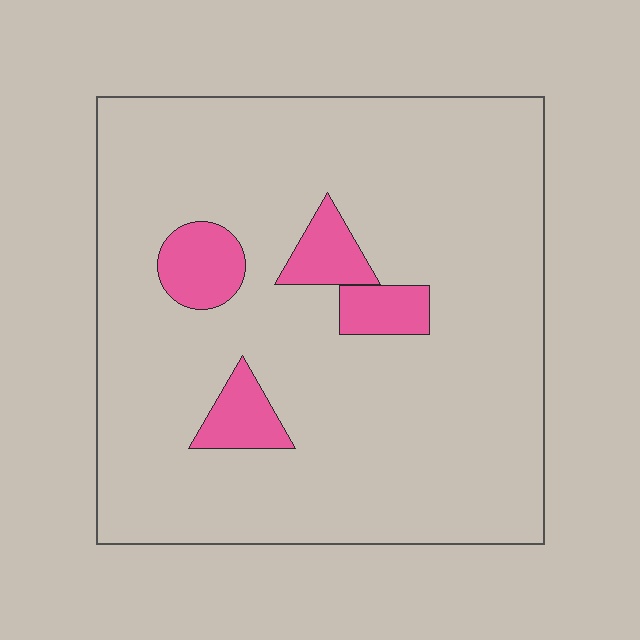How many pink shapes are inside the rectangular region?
4.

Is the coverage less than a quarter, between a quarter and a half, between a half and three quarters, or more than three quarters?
Less than a quarter.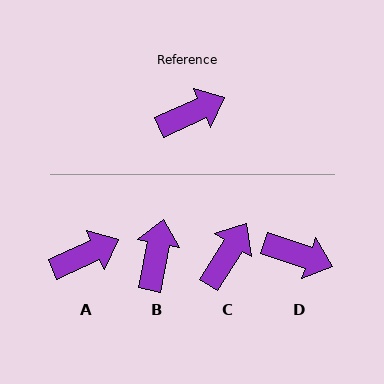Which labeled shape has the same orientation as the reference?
A.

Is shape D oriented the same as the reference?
No, it is off by about 43 degrees.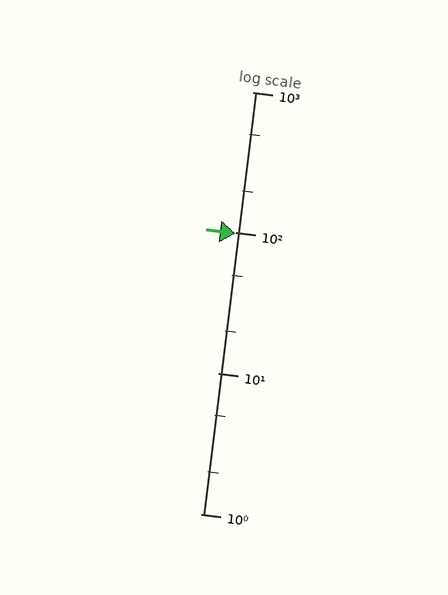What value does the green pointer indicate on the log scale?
The pointer indicates approximately 99.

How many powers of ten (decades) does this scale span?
The scale spans 3 decades, from 1 to 1000.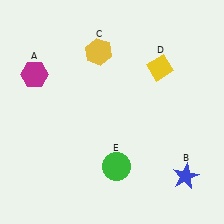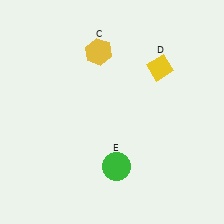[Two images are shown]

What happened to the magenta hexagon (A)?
The magenta hexagon (A) was removed in Image 2. It was in the top-left area of Image 1.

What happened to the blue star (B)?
The blue star (B) was removed in Image 2. It was in the bottom-right area of Image 1.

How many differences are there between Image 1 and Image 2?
There are 2 differences between the two images.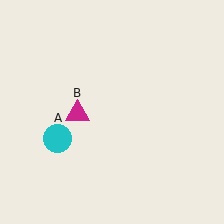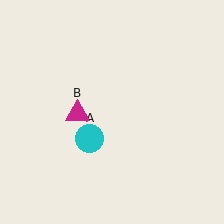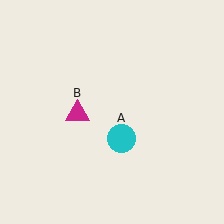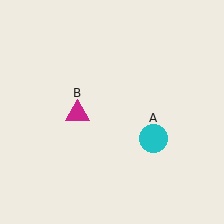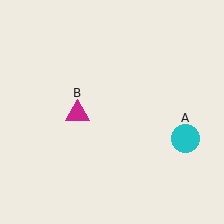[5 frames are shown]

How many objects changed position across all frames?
1 object changed position: cyan circle (object A).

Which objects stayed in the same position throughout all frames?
Magenta triangle (object B) remained stationary.